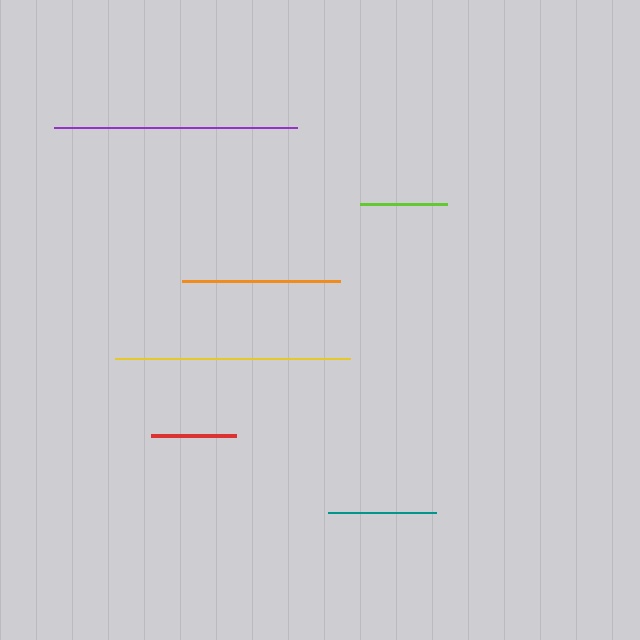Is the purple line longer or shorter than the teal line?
The purple line is longer than the teal line.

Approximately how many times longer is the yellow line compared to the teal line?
The yellow line is approximately 2.2 times the length of the teal line.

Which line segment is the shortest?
The red line is the shortest at approximately 85 pixels.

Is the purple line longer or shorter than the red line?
The purple line is longer than the red line.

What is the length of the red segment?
The red segment is approximately 85 pixels long.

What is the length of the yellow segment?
The yellow segment is approximately 235 pixels long.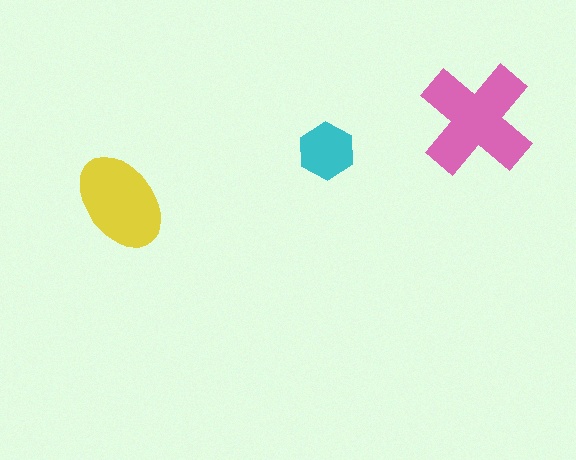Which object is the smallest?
The cyan hexagon.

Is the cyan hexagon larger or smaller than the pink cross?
Smaller.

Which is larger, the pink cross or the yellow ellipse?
The pink cross.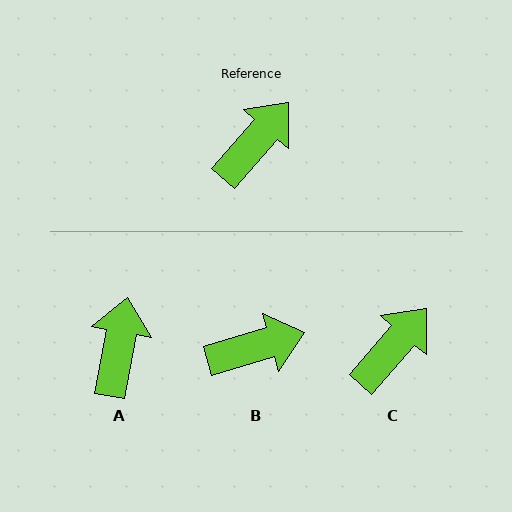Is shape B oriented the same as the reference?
No, it is off by about 33 degrees.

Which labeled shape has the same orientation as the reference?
C.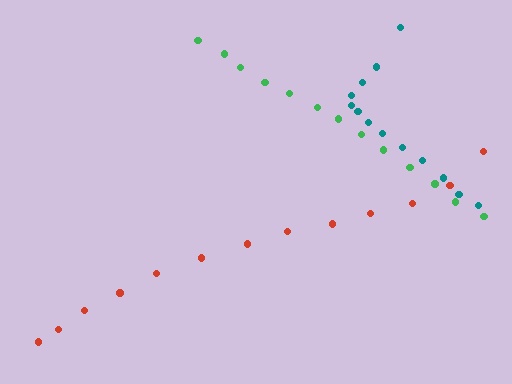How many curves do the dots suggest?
There are 3 distinct paths.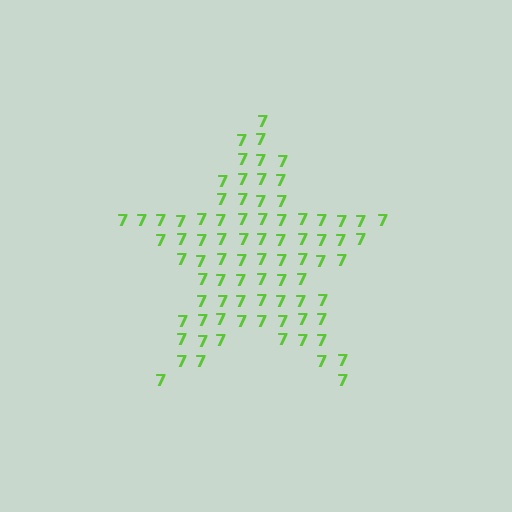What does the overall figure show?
The overall figure shows a star.